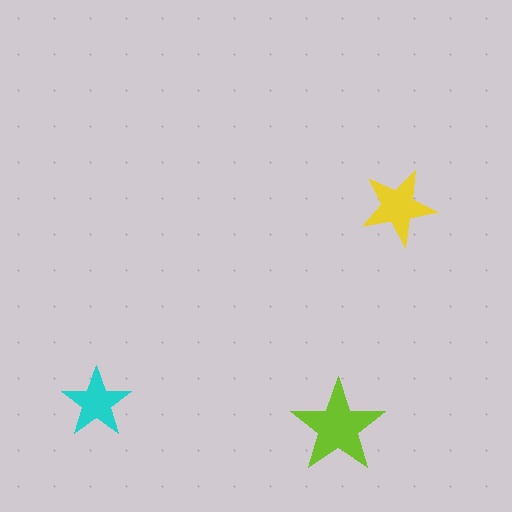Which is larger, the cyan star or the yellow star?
The yellow one.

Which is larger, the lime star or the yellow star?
The lime one.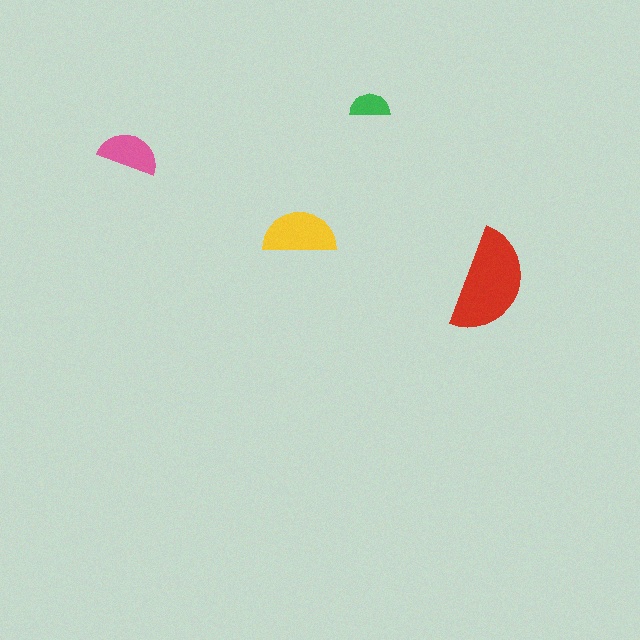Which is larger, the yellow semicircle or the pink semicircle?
The yellow one.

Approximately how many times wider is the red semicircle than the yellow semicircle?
About 1.5 times wider.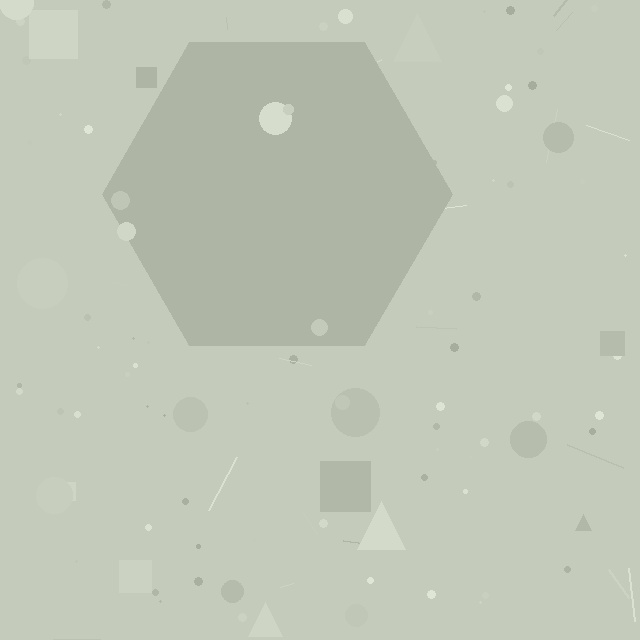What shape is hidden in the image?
A hexagon is hidden in the image.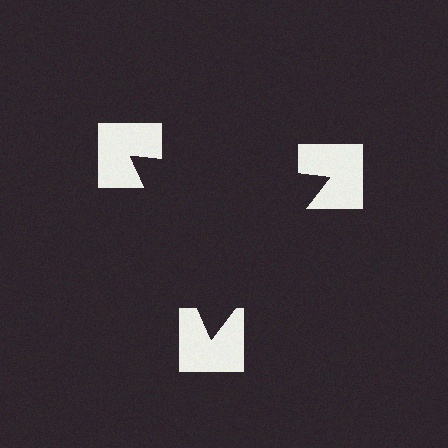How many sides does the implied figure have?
3 sides.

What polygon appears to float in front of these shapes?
An illusory triangle — its edges are inferred from the aligned wedge cuts in the notched squares, not physically drawn.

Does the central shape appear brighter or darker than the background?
It typically appears slightly darker than the background, even though no actual brightness change is drawn.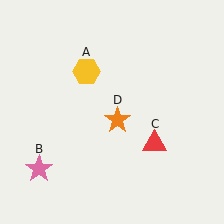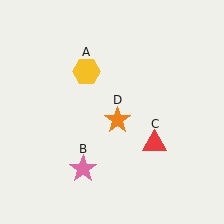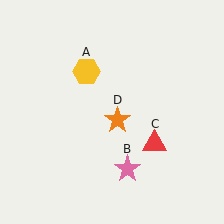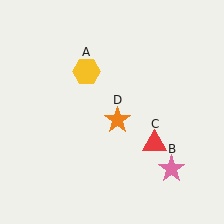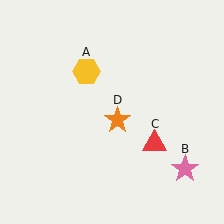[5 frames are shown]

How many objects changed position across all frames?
1 object changed position: pink star (object B).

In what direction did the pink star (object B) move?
The pink star (object B) moved right.